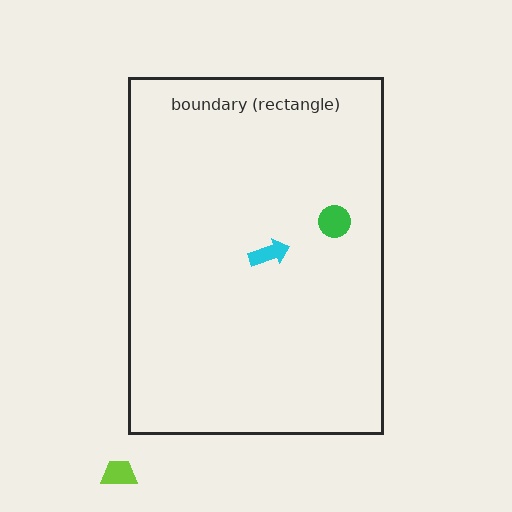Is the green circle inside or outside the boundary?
Inside.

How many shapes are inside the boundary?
2 inside, 1 outside.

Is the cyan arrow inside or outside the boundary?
Inside.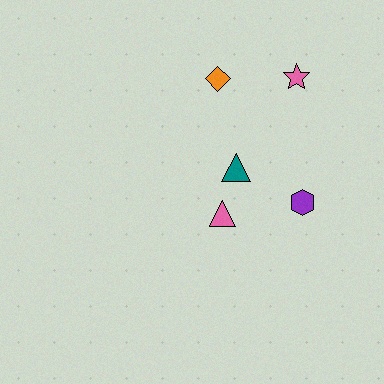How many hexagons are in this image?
There is 1 hexagon.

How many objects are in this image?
There are 5 objects.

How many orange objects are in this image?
There is 1 orange object.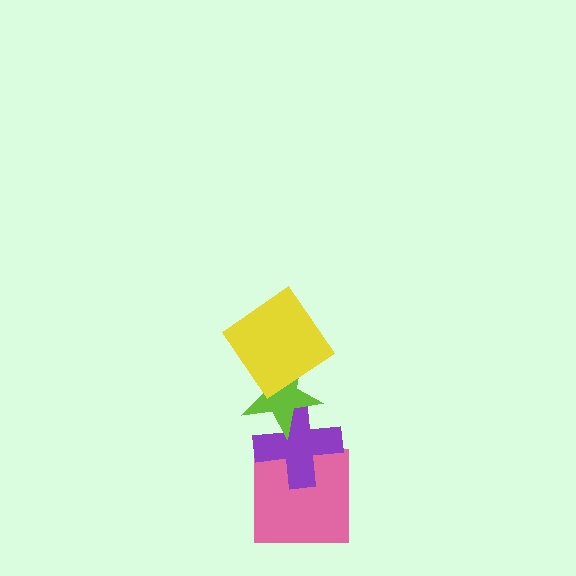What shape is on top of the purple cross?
The lime star is on top of the purple cross.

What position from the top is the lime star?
The lime star is 2nd from the top.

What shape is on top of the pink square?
The purple cross is on top of the pink square.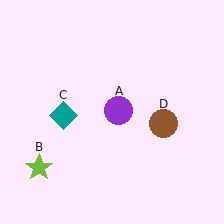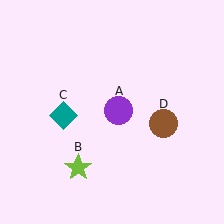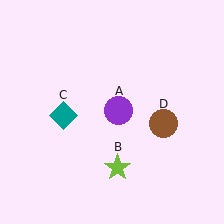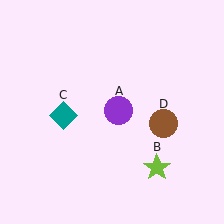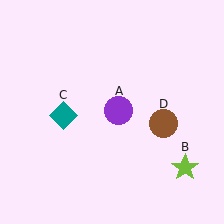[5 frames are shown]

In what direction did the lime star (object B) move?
The lime star (object B) moved right.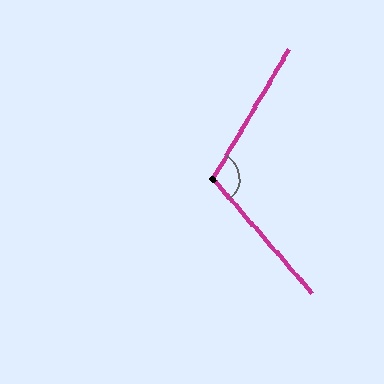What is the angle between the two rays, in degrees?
Approximately 109 degrees.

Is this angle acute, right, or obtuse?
It is obtuse.